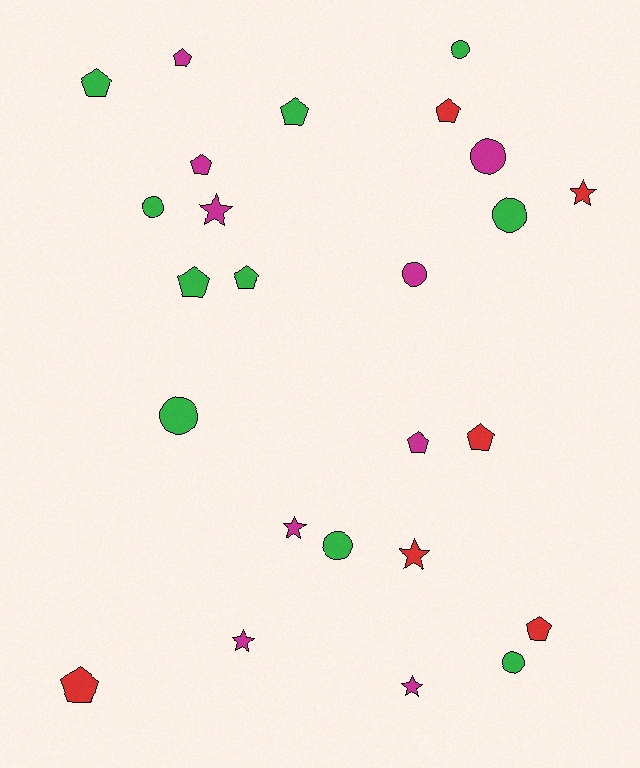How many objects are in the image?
There are 25 objects.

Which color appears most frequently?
Green, with 10 objects.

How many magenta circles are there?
There are 2 magenta circles.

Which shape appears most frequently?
Pentagon, with 11 objects.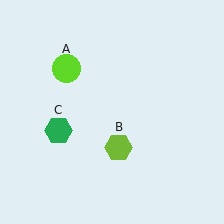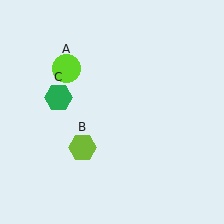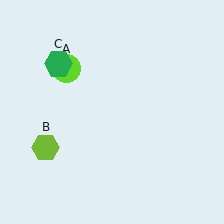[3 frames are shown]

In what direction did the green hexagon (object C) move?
The green hexagon (object C) moved up.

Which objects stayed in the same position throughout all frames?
Lime circle (object A) remained stationary.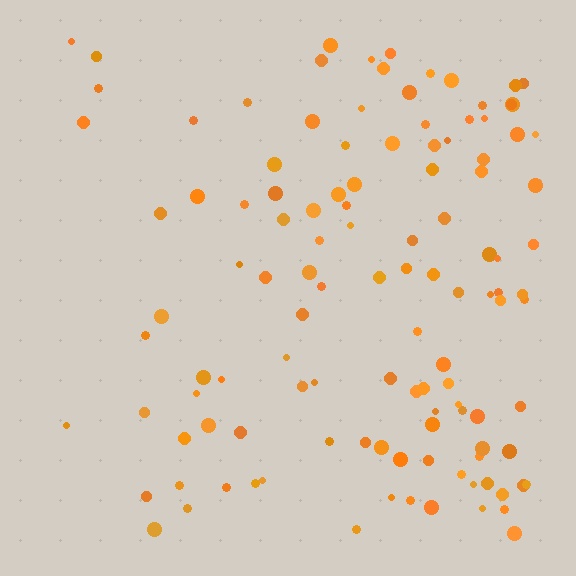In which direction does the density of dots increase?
From left to right, with the right side densest.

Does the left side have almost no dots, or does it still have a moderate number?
Still a moderate number, just noticeably fewer than the right.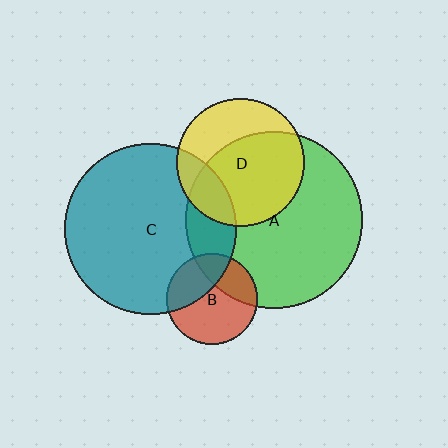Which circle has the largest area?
Circle A (green).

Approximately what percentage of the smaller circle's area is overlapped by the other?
Approximately 35%.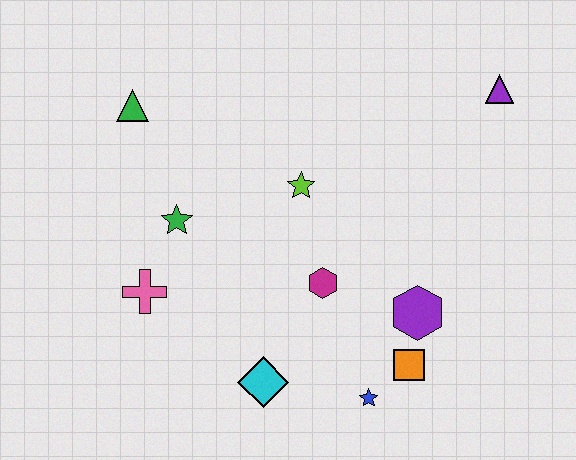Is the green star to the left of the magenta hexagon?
Yes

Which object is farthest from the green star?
The purple triangle is farthest from the green star.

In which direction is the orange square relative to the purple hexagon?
The orange square is below the purple hexagon.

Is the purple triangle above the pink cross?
Yes